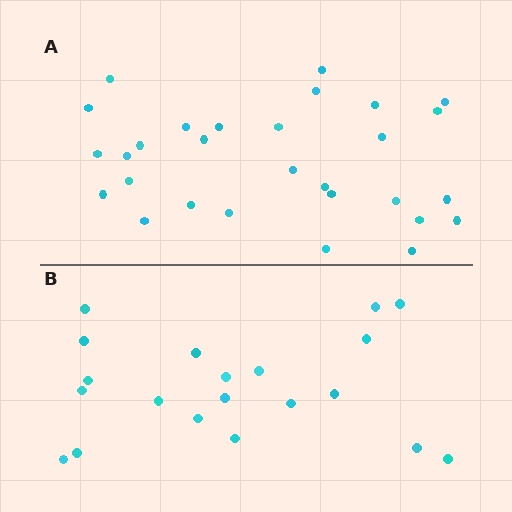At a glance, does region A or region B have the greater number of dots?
Region A (the top region) has more dots.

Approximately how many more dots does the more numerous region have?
Region A has roughly 8 or so more dots than region B.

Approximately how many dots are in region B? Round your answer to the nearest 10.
About 20 dots.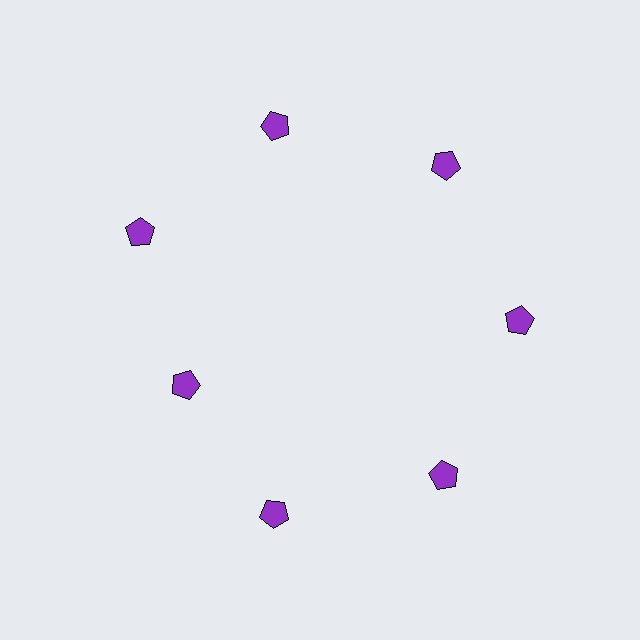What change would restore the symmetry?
The symmetry would be restored by moving it outward, back onto the ring so that all 7 pentagons sit at equal angles and equal distance from the center.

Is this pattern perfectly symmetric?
No. The 7 purple pentagons are arranged in a ring, but one element near the 8 o'clock position is pulled inward toward the center, breaking the 7-fold rotational symmetry.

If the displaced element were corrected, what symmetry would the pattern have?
It would have 7-fold rotational symmetry — the pattern would map onto itself every 51 degrees.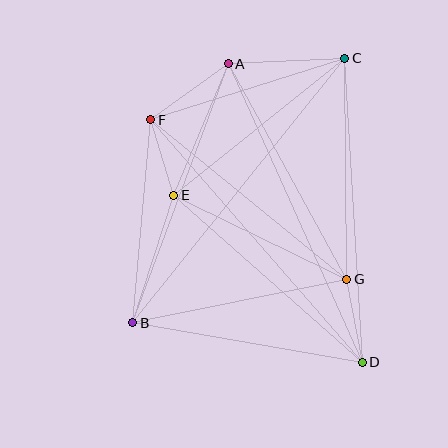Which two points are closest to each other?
Points E and F are closest to each other.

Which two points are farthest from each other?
Points B and C are farthest from each other.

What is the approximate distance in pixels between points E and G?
The distance between E and G is approximately 193 pixels.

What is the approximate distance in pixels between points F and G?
The distance between F and G is approximately 253 pixels.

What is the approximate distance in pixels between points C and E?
The distance between C and E is approximately 219 pixels.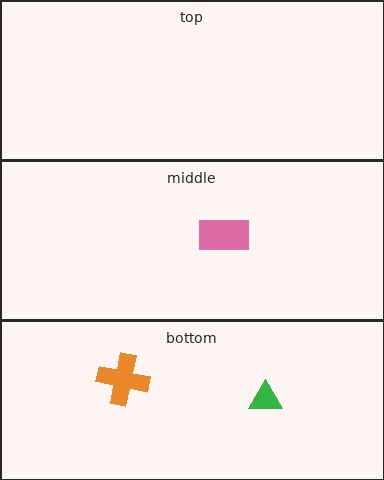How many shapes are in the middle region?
1.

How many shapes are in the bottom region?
2.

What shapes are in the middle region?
The pink rectangle.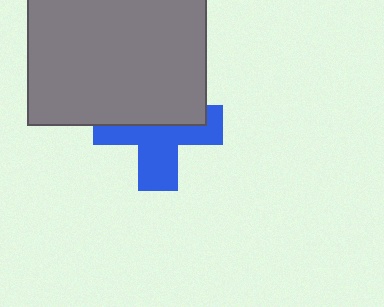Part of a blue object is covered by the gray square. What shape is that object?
It is a cross.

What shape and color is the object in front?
The object in front is a gray square.